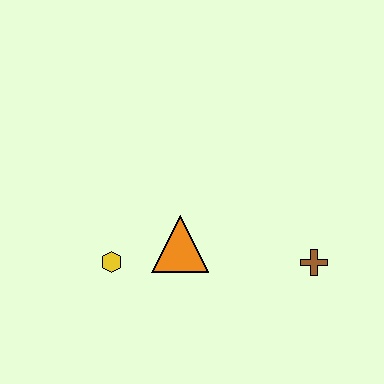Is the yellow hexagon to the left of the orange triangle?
Yes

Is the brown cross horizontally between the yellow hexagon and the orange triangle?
No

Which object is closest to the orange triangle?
The yellow hexagon is closest to the orange triangle.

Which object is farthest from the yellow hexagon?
The brown cross is farthest from the yellow hexagon.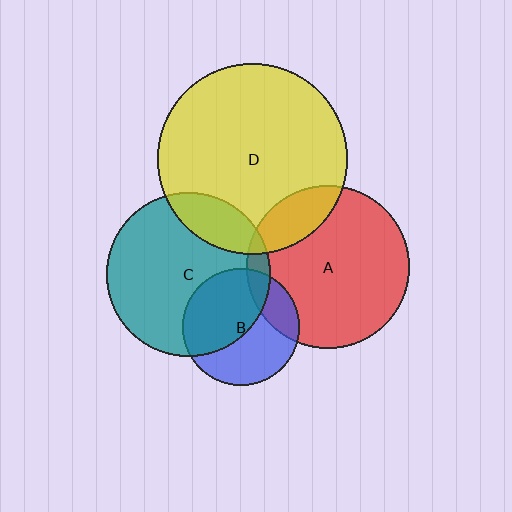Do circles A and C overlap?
Yes.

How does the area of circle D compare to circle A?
Approximately 1.4 times.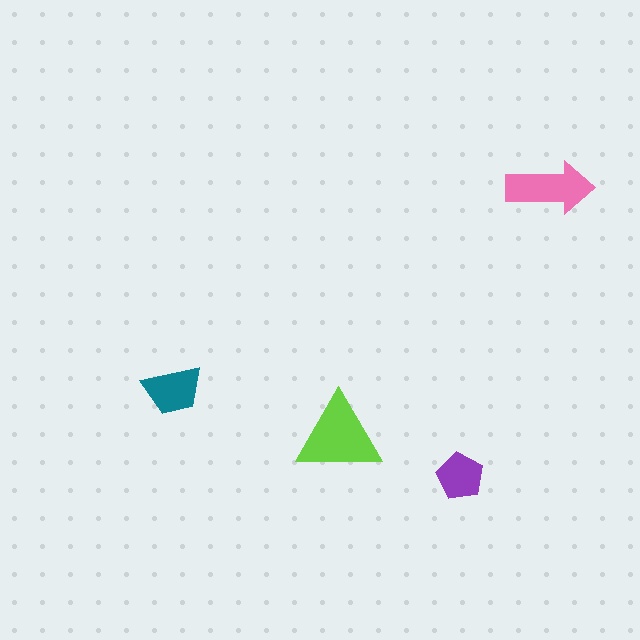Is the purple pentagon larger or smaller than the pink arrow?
Smaller.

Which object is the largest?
The lime triangle.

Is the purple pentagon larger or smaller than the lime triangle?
Smaller.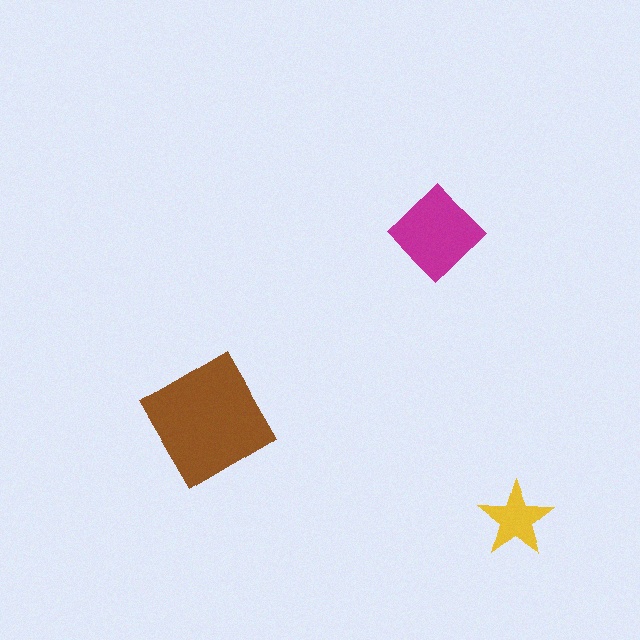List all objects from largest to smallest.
The brown diamond, the magenta diamond, the yellow star.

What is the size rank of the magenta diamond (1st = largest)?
2nd.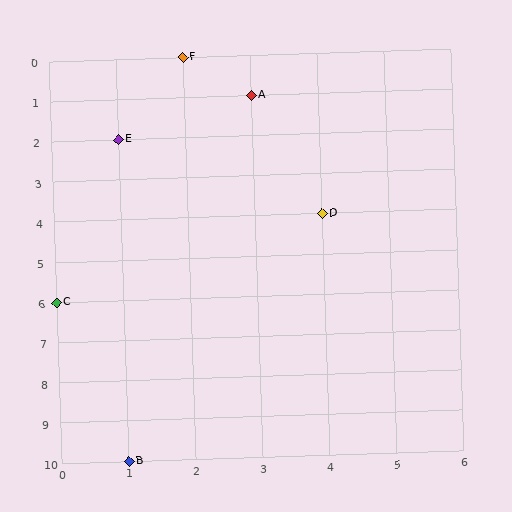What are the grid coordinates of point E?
Point E is at grid coordinates (1, 2).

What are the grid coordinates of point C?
Point C is at grid coordinates (0, 6).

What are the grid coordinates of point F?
Point F is at grid coordinates (2, 0).